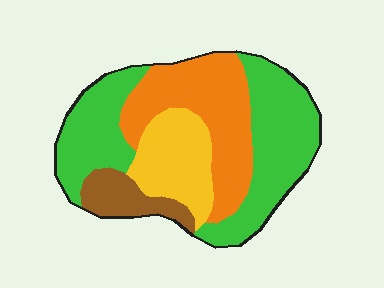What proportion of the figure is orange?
Orange covers around 30% of the figure.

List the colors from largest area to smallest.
From largest to smallest: green, orange, yellow, brown.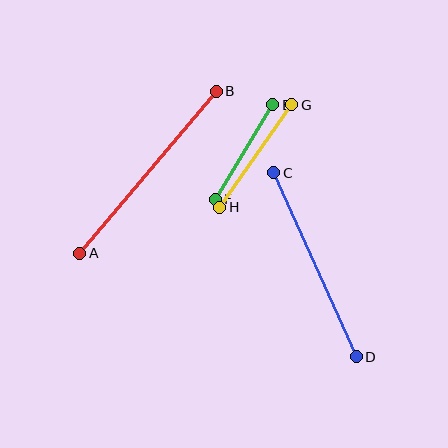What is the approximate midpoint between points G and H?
The midpoint is at approximately (256, 156) pixels.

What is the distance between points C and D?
The distance is approximately 202 pixels.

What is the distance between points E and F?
The distance is approximately 111 pixels.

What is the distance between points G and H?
The distance is approximately 125 pixels.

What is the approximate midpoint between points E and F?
The midpoint is at approximately (244, 152) pixels.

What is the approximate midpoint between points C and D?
The midpoint is at approximately (315, 265) pixels.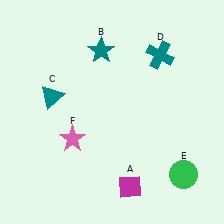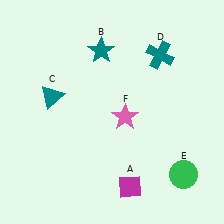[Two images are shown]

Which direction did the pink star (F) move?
The pink star (F) moved right.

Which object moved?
The pink star (F) moved right.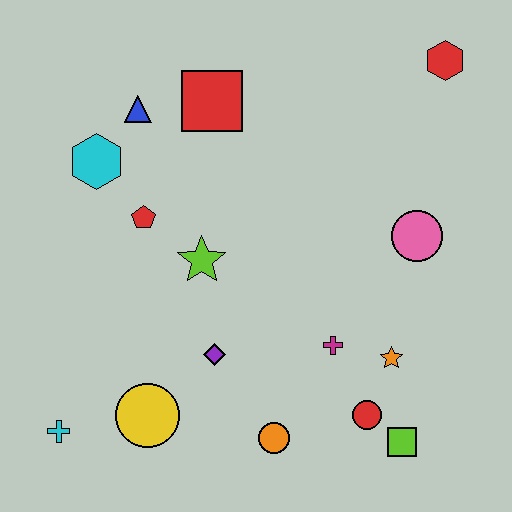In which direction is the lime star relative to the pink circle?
The lime star is to the left of the pink circle.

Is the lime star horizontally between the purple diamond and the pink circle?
No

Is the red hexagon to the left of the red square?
No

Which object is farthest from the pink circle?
The cyan cross is farthest from the pink circle.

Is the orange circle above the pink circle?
No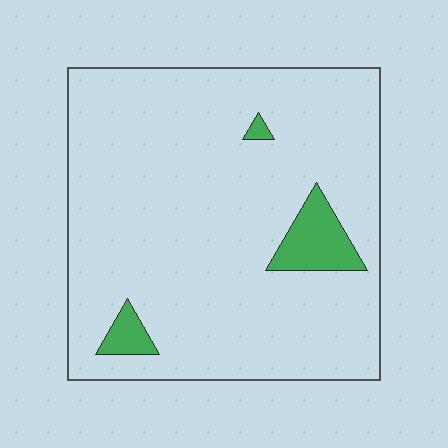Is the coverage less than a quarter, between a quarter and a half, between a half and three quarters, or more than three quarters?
Less than a quarter.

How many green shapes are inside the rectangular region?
3.